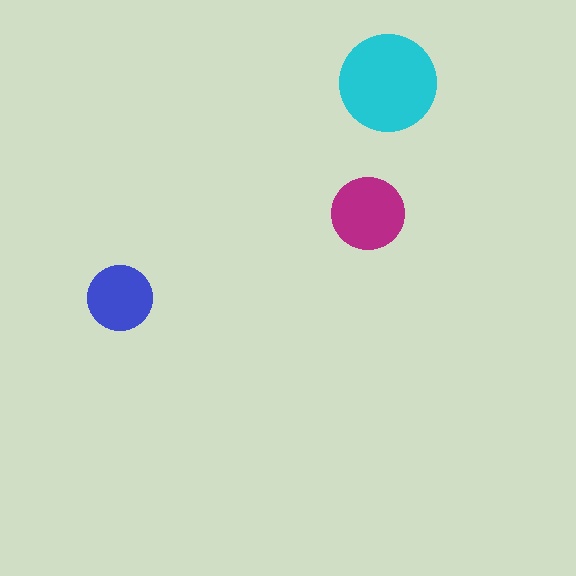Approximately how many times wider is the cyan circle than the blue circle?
About 1.5 times wider.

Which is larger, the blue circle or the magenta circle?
The magenta one.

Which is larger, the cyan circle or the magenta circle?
The cyan one.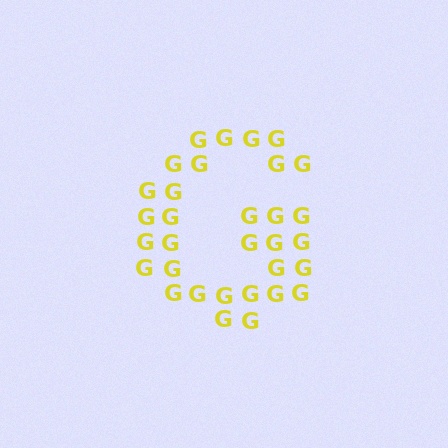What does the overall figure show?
The overall figure shows the letter G.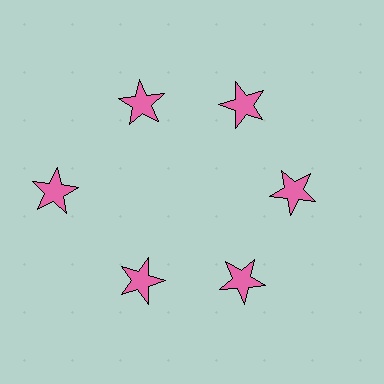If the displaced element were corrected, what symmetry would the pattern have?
It would have 6-fold rotational symmetry — the pattern would map onto itself every 60 degrees.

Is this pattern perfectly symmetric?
No. The 6 pink stars are arranged in a ring, but one element near the 9 o'clock position is pushed outward from the center, breaking the 6-fold rotational symmetry.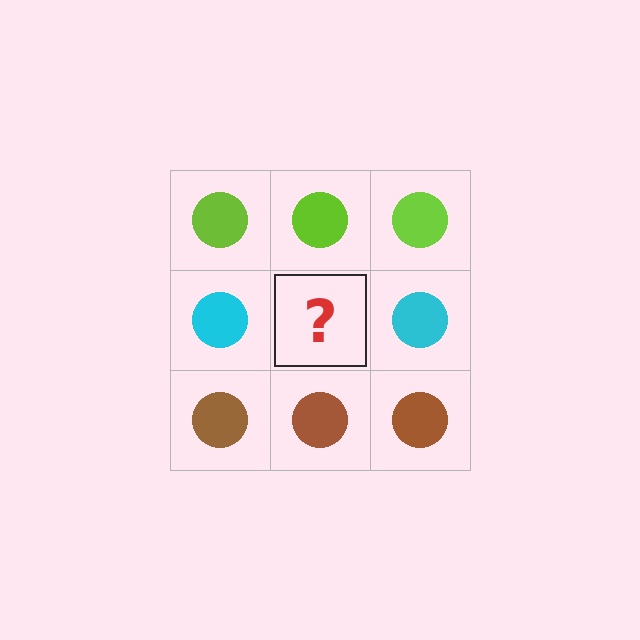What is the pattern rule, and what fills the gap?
The rule is that each row has a consistent color. The gap should be filled with a cyan circle.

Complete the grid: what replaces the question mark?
The question mark should be replaced with a cyan circle.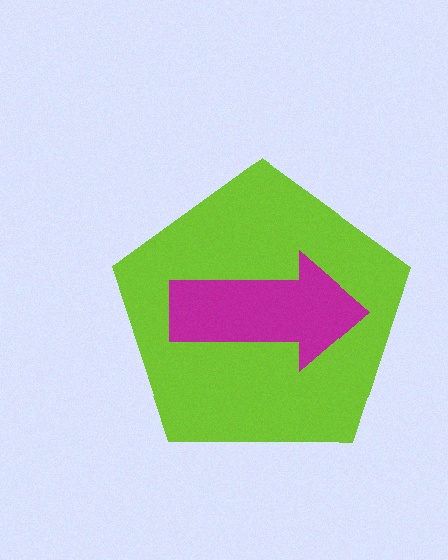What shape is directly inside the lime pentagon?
The magenta arrow.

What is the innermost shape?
The magenta arrow.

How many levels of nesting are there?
2.